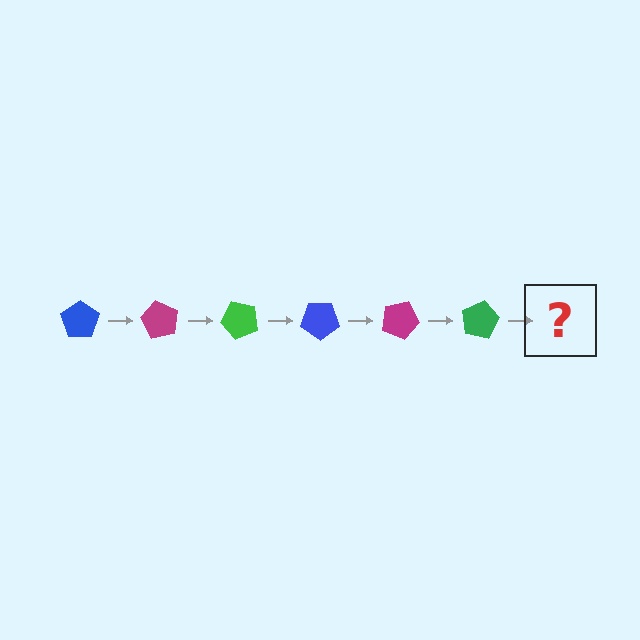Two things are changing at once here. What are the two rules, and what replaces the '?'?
The two rules are that it rotates 60 degrees each step and the color cycles through blue, magenta, and green. The '?' should be a blue pentagon, rotated 360 degrees from the start.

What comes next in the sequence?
The next element should be a blue pentagon, rotated 360 degrees from the start.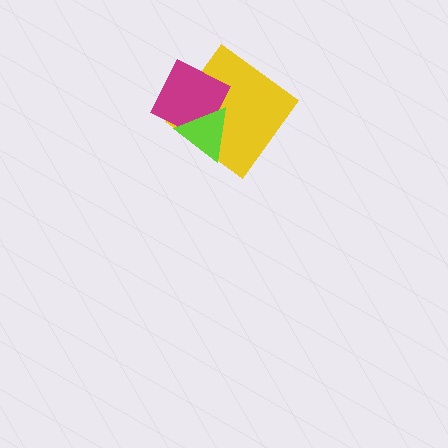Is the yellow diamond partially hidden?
Yes, it is partially covered by another shape.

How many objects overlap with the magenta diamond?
2 objects overlap with the magenta diamond.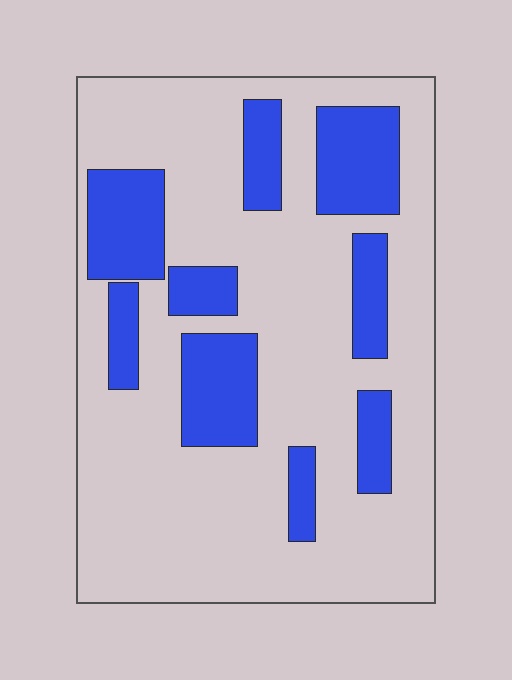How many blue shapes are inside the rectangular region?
9.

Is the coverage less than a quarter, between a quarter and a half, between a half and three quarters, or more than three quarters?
Between a quarter and a half.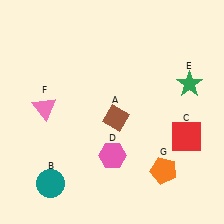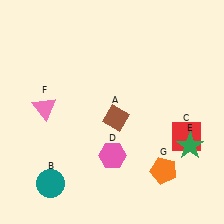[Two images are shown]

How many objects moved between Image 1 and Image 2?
1 object moved between the two images.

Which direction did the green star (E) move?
The green star (E) moved down.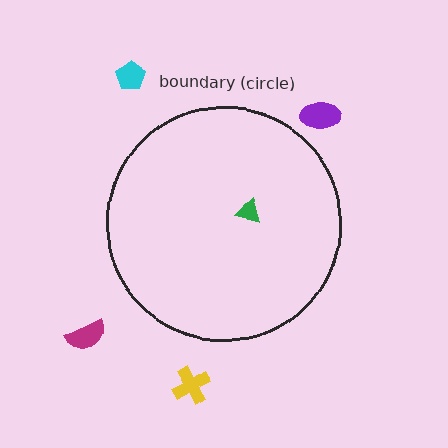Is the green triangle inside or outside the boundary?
Inside.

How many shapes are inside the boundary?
1 inside, 4 outside.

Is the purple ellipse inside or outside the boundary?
Outside.